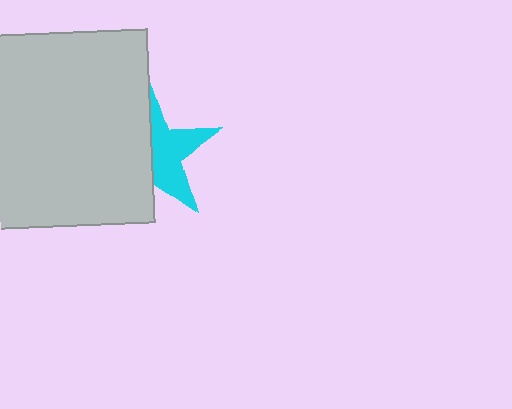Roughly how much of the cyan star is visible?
About half of it is visible (roughly 48%).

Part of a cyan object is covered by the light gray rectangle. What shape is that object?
It is a star.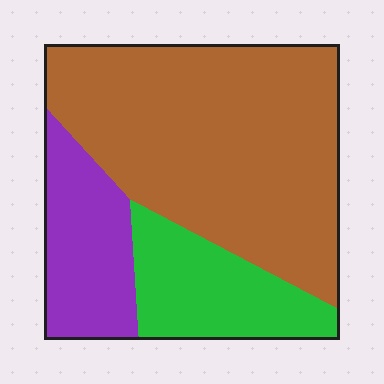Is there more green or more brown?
Brown.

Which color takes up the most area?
Brown, at roughly 60%.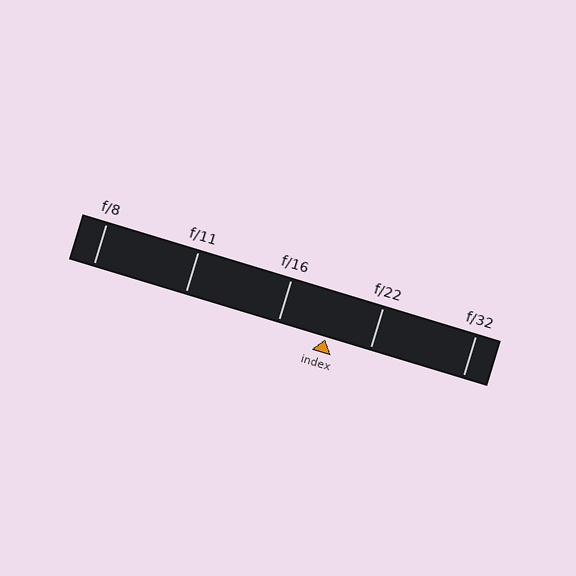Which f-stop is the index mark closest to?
The index mark is closest to f/22.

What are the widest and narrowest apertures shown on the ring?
The widest aperture shown is f/8 and the narrowest is f/32.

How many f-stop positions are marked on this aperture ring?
There are 5 f-stop positions marked.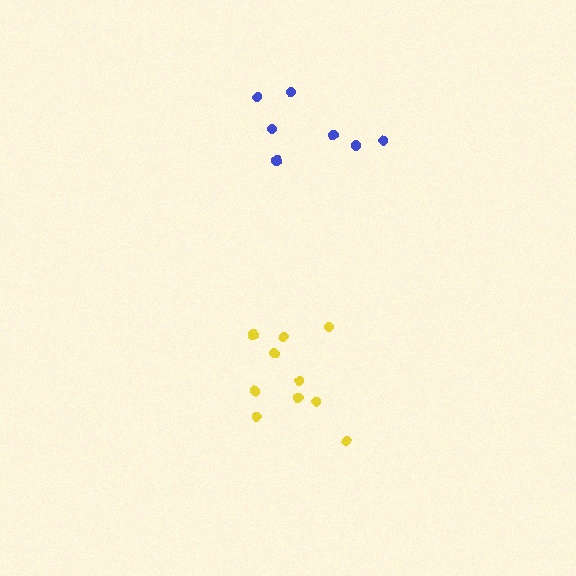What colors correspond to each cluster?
The clusters are colored: blue, yellow.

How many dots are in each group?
Group 1: 7 dots, Group 2: 10 dots (17 total).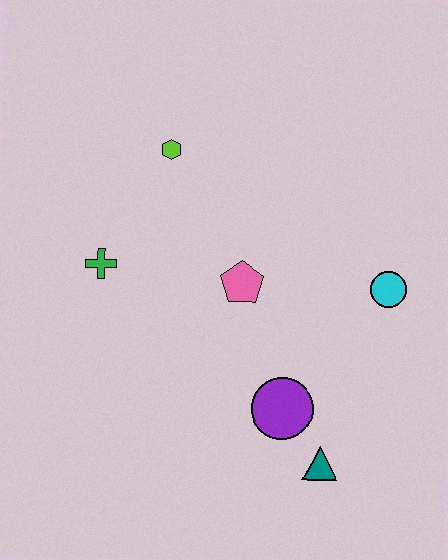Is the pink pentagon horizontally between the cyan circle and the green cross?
Yes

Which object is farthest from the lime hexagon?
The teal triangle is farthest from the lime hexagon.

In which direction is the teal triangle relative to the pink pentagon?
The teal triangle is below the pink pentagon.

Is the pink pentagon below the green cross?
Yes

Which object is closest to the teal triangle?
The purple circle is closest to the teal triangle.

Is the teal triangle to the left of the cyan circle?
Yes